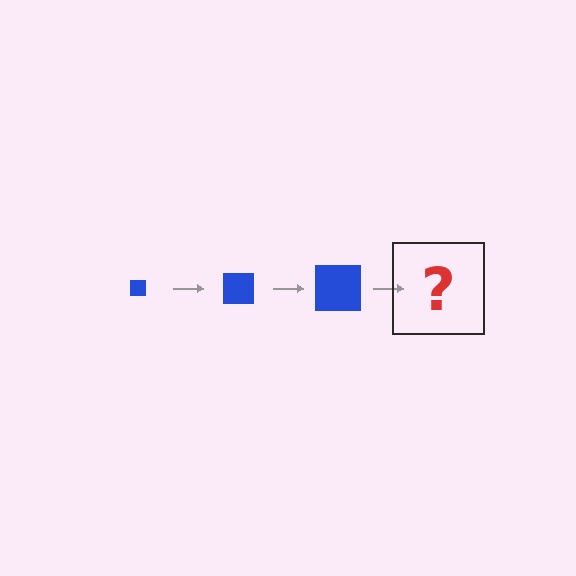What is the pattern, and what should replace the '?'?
The pattern is that the square gets progressively larger each step. The '?' should be a blue square, larger than the previous one.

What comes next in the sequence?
The next element should be a blue square, larger than the previous one.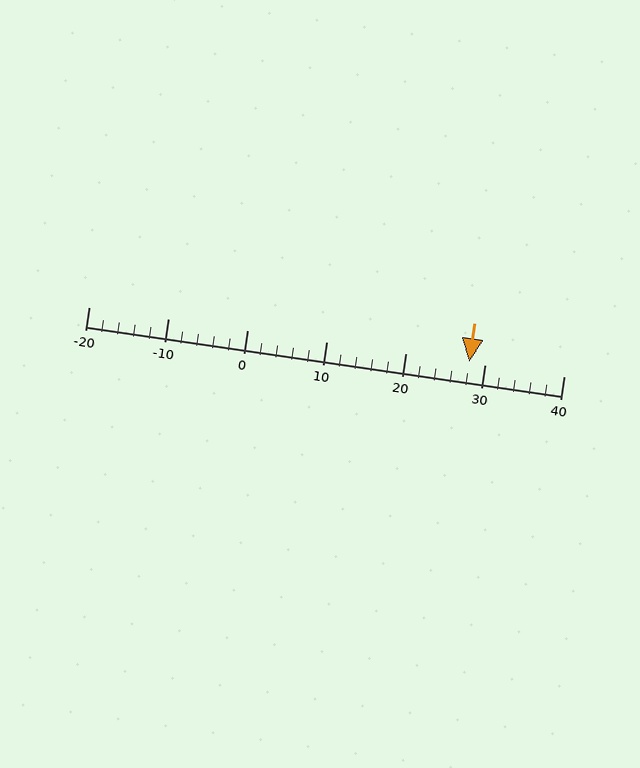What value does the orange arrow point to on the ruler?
The orange arrow points to approximately 28.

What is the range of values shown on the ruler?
The ruler shows values from -20 to 40.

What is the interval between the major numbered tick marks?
The major tick marks are spaced 10 units apart.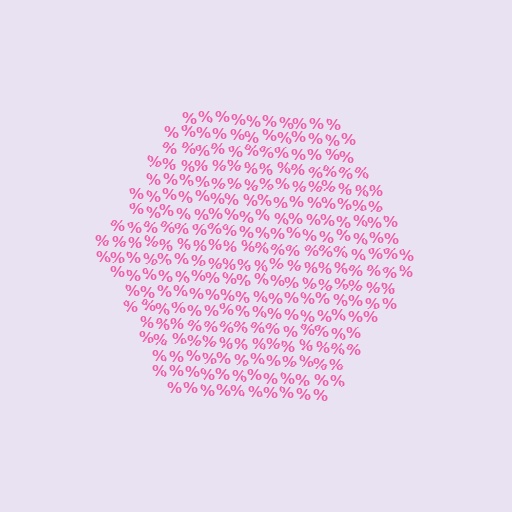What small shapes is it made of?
It is made of small percent signs.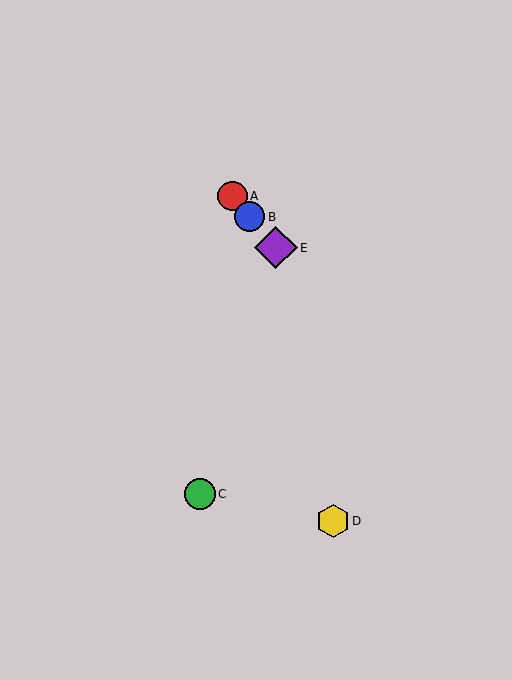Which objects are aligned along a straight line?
Objects A, B, E are aligned along a straight line.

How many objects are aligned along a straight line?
3 objects (A, B, E) are aligned along a straight line.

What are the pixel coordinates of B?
Object B is at (250, 217).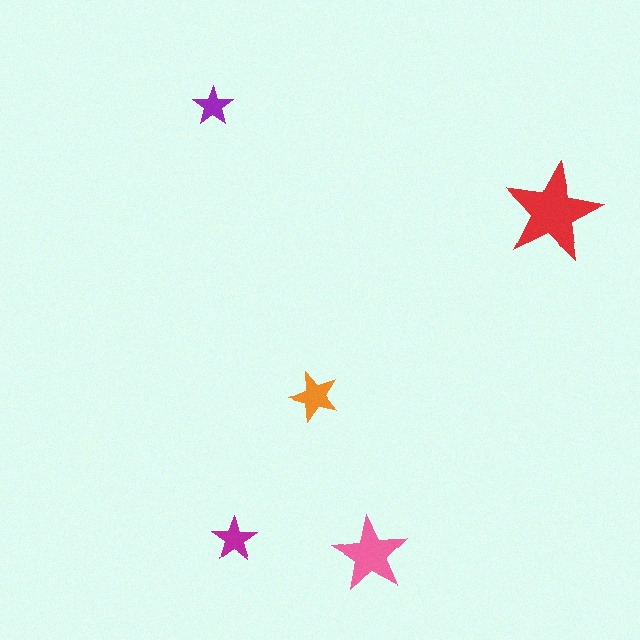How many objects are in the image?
There are 5 objects in the image.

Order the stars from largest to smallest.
the red one, the pink one, the orange one, the magenta one, the purple one.